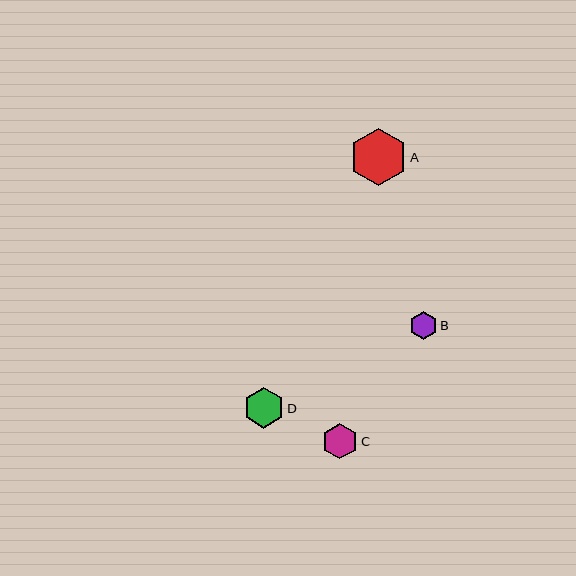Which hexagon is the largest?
Hexagon A is the largest with a size of approximately 57 pixels.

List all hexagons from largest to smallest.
From largest to smallest: A, D, C, B.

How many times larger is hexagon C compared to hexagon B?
Hexagon C is approximately 1.3 times the size of hexagon B.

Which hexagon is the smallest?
Hexagon B is the smallest with a size of approximately 28 pixels.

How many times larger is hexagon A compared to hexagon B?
Hexagon A is approximately 2.1 times the size of hexagon B.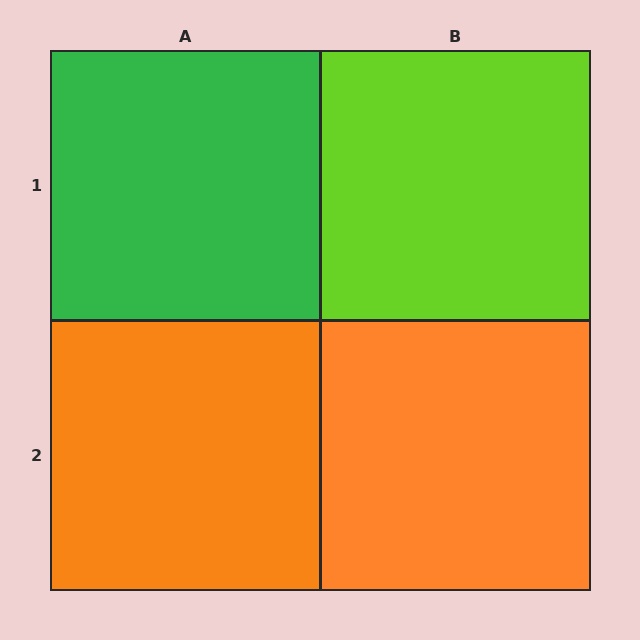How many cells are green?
1 cell is green.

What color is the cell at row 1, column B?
Lime.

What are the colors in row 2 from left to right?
Orange, orange.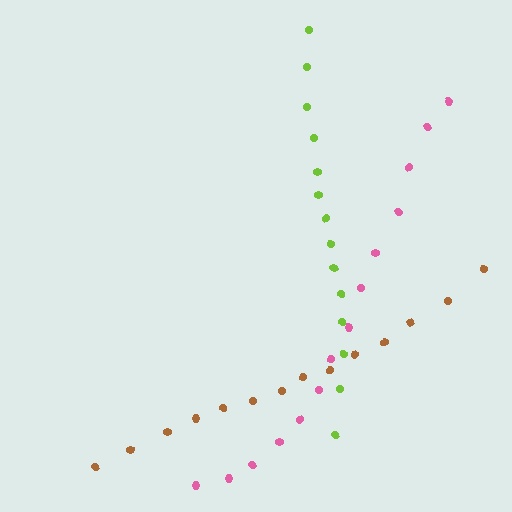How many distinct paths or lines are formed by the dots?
There are 3 distinct paths.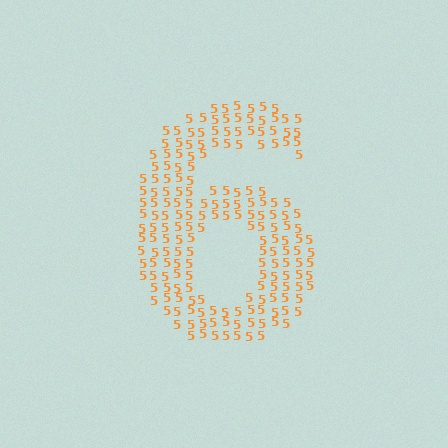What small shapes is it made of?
It is made of small digit 5's.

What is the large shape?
The large shape is the digit 6.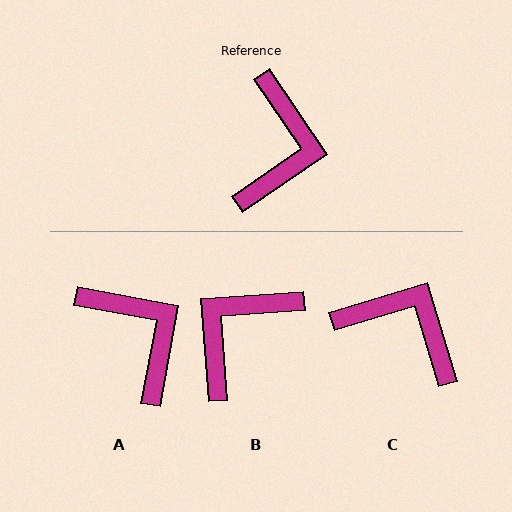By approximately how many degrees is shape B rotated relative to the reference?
Approximately 150 degrees counter-clockwise.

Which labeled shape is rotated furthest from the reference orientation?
B, about 150 degrees away.